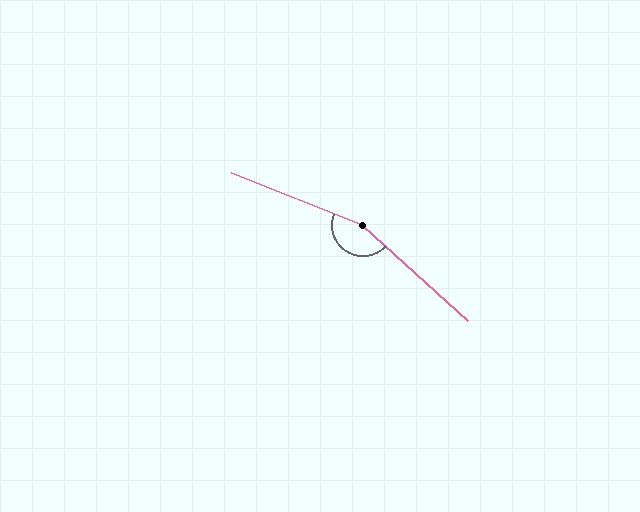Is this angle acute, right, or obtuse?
It is obtuse.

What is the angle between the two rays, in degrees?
Approximately 159 degrees.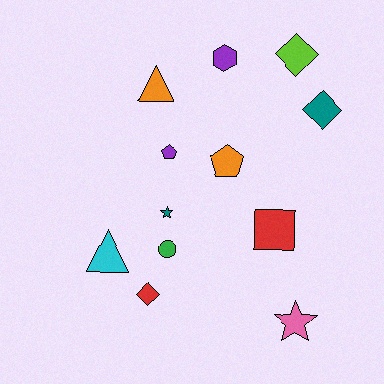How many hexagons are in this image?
There is 1 hexagon.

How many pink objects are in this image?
There is 1 pink object.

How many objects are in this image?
There are 12 objects.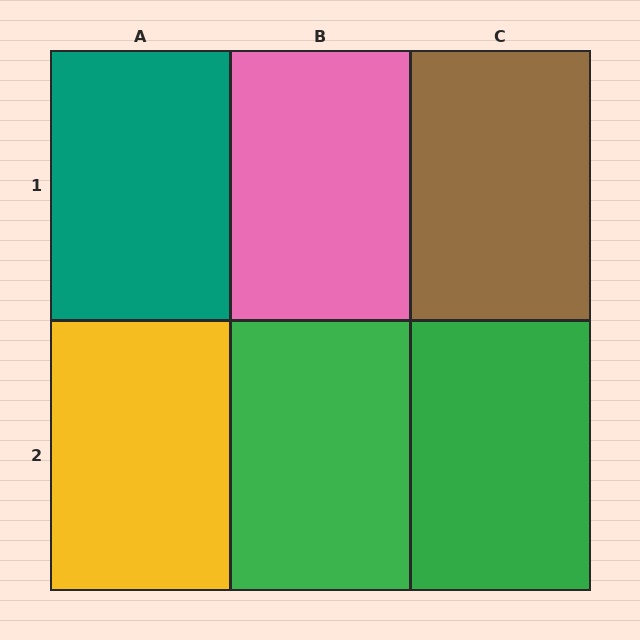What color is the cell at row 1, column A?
Teal.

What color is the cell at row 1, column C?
Brown.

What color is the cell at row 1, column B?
Pink.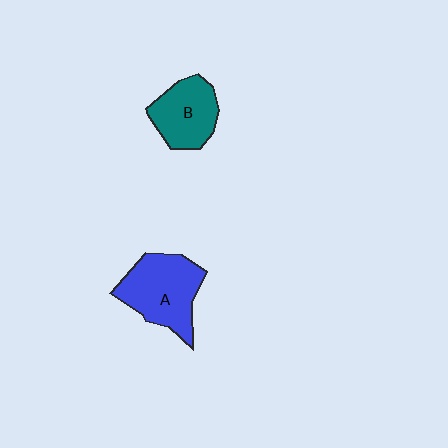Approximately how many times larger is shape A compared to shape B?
Approximately 1.3 times.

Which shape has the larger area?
Shape A (blue).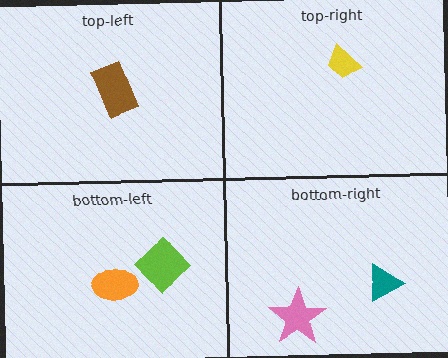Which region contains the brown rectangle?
The top-left region.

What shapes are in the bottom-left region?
The lime diamond, the orange ellipse.